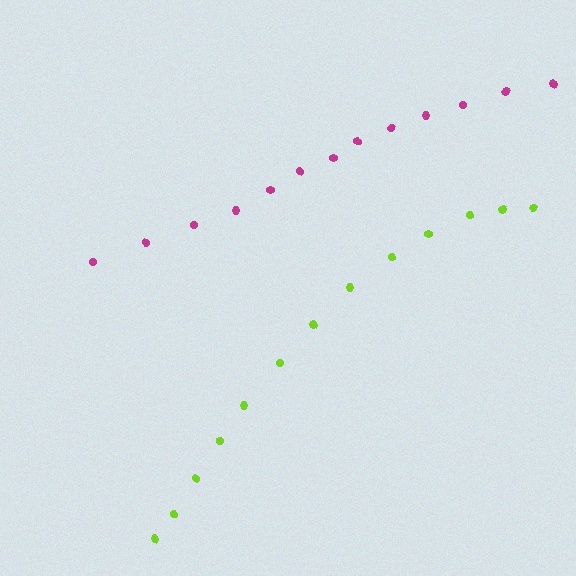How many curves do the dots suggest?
There are 2 distinct paths.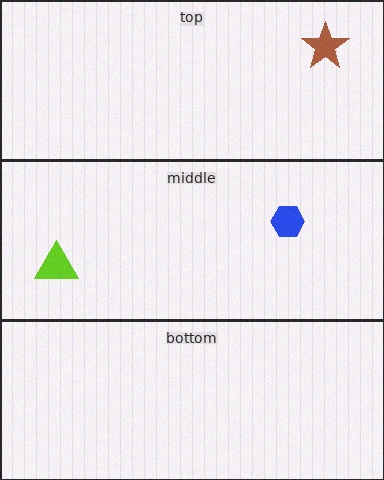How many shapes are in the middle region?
2.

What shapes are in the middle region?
The blue hexagon, the lime triangle.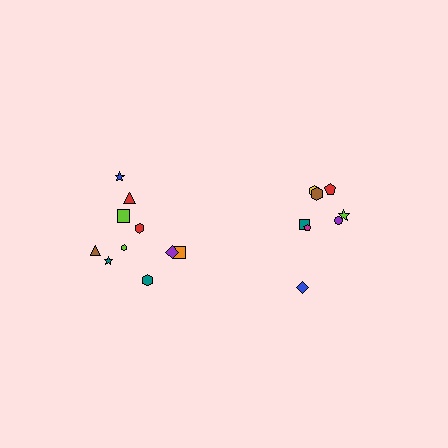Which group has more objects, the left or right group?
The left group.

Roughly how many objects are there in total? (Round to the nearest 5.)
Roughly 20 objects in total.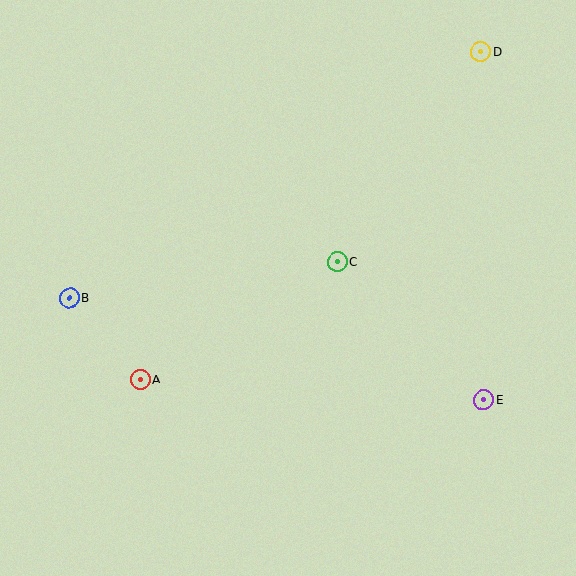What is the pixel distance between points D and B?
The distance between D and B is 480 pixels.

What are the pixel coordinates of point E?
Point E is at (484, 400).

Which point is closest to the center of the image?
Point C at (337, 262) is closest to the center.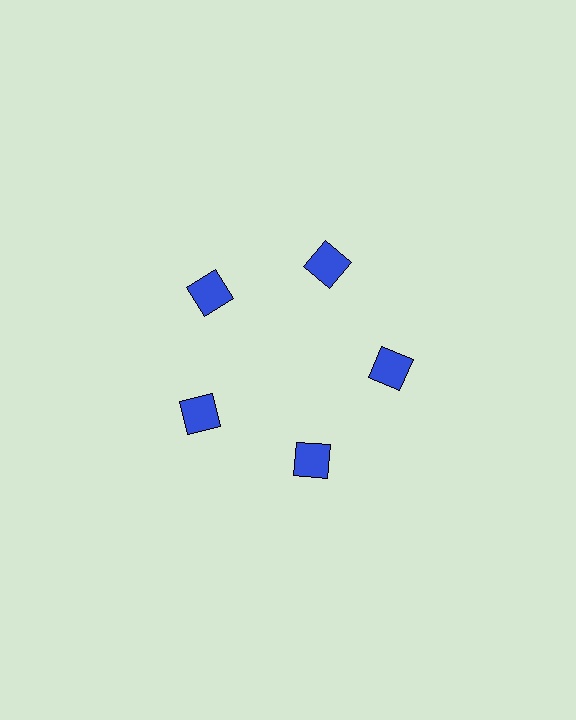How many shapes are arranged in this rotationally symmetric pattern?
There are 5 shapes, arranged in 5 groups of 1.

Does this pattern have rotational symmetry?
Yes, this pattern has 5-fold rotational symmetry. It looks the same after rotating 72 degrees around the center.